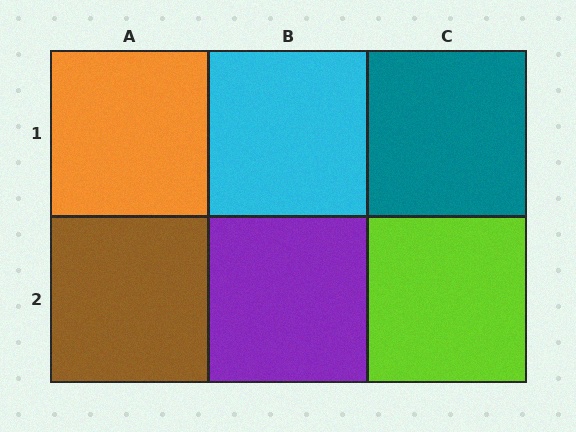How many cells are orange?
1 cell is orange.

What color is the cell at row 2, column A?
Brown.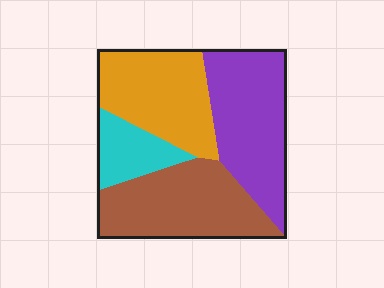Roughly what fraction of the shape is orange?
Orange takes up about one quarter (1/4) of the shape.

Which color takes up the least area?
Cyan, at roughly 10%.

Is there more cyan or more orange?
Orange.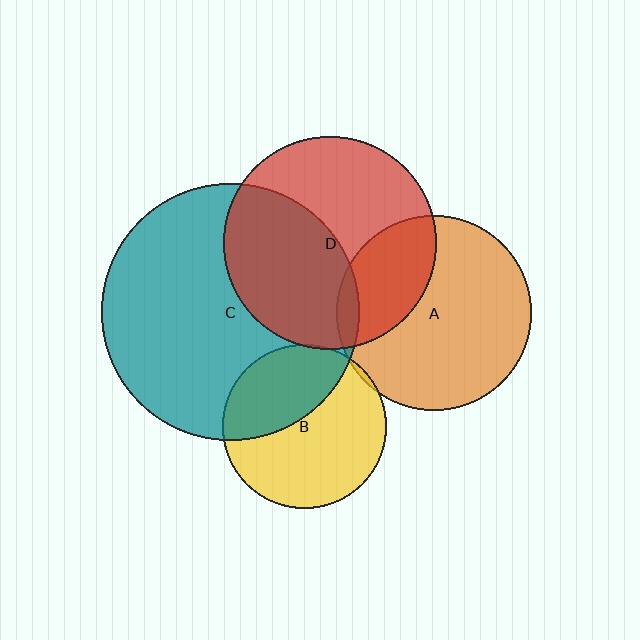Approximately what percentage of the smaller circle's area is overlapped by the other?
Approximately 45%.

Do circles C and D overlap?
Yes.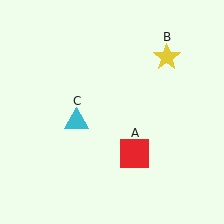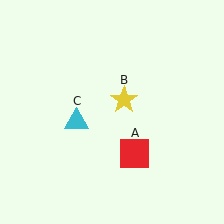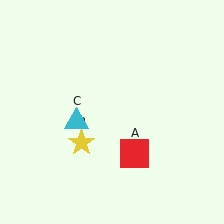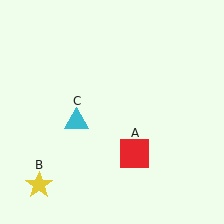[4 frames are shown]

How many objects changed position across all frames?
1 object changed position: yellow star (object B).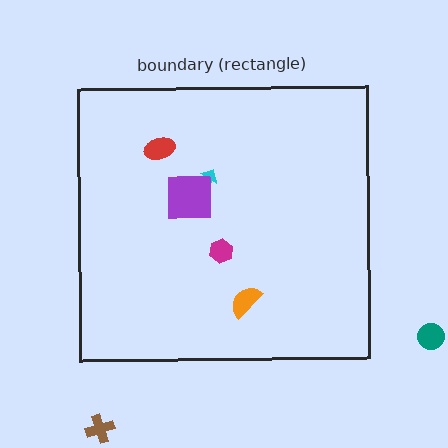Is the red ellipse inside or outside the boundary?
Inside.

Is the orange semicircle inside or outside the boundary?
Inside.